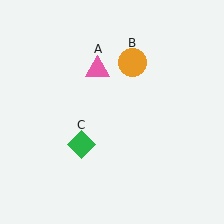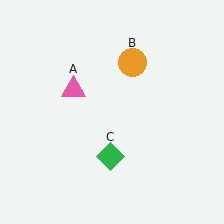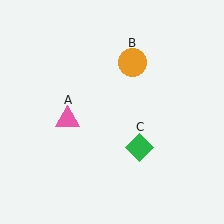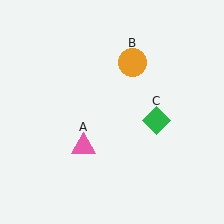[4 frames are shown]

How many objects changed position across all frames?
2 objects changed position: pink triangle (object A), green diamond (object C).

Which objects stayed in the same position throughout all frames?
Orange circle (object B) remained stationary.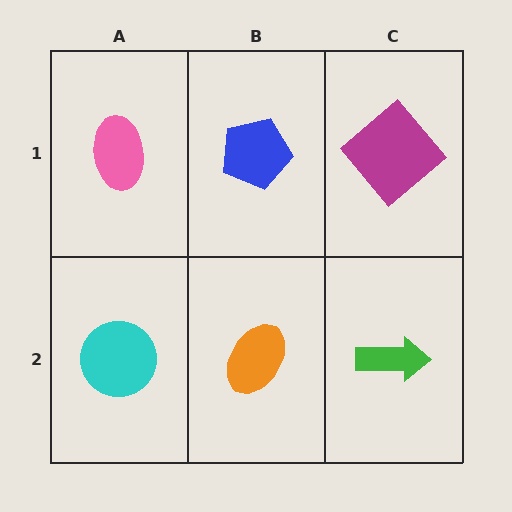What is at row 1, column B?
A blue pentagon.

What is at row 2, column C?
A green arrow.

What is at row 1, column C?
A magenta diamond.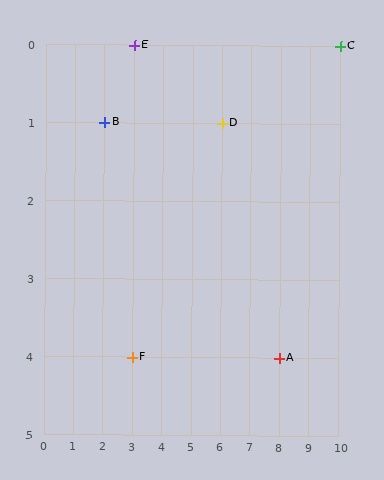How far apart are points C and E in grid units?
Points C and E are 7 columns apart.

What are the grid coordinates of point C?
Point C is at grid coordinates (10, 0).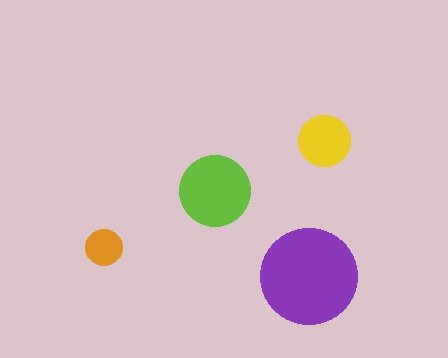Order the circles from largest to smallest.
the purple one, the lime one, the yellow one, the orange one.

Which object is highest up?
The yellow circle is topmost.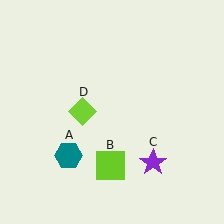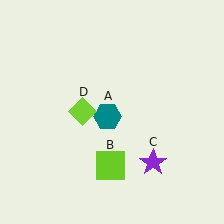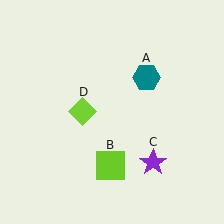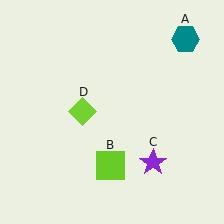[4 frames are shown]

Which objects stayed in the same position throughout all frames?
Lime square (object B) and purple star (object C) and lime diamond (object D) remained stationary.